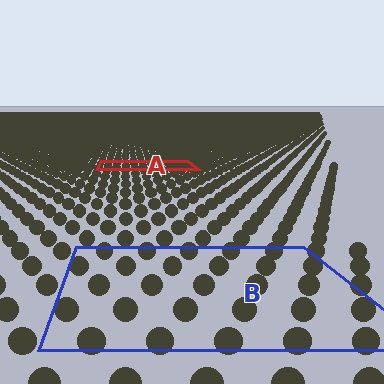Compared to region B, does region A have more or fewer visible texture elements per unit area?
Region A has more texture elements per unit area — they are packed more densely because it is farther away.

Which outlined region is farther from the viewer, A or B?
Region A is farther from the viewer — the texture elements inside it appear smaller and more densely packed.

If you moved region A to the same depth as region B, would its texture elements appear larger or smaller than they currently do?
They would appear larger. At a closer depth, the same texture elements are projected at a bigger on-screen size.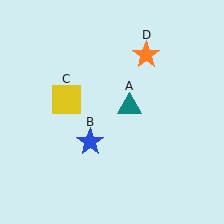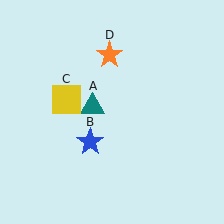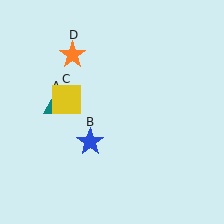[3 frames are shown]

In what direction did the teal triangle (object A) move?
The teal triangle (object A) moved left.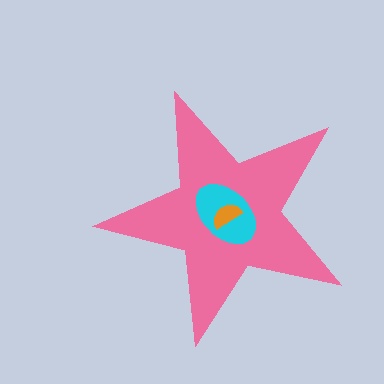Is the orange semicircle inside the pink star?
Yes.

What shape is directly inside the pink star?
The cyan ellipse.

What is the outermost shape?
The pink star.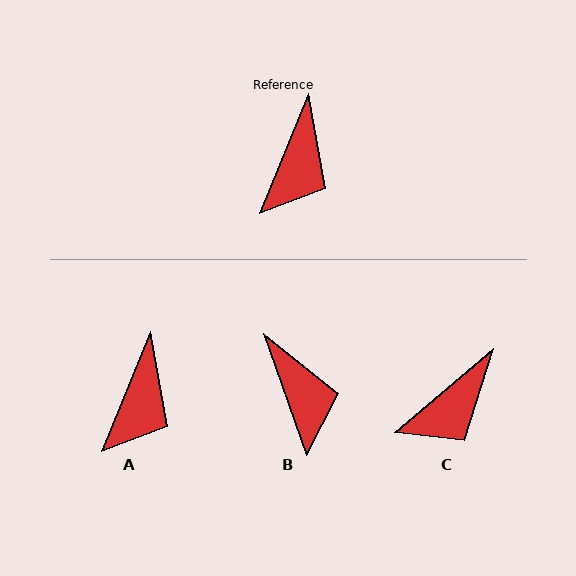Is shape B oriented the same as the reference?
No, it is off by about 41 degrees.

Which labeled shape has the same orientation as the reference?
A.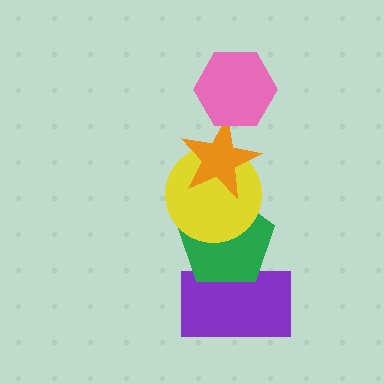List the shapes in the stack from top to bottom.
From top to bottom: the pink hexagon, the orange star, the yellow circle, the green pentagon, the purple rectangle.